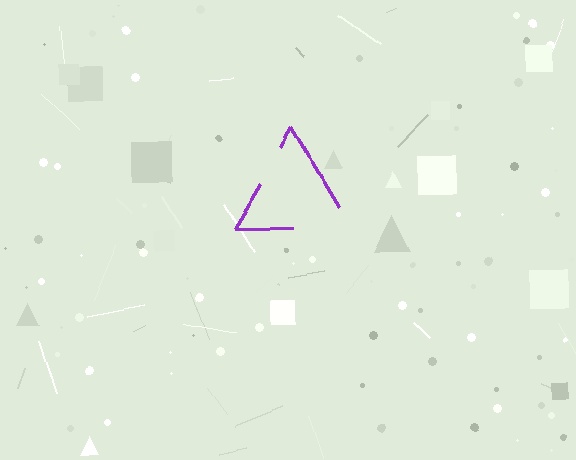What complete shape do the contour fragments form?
The contour fragments form a triangle.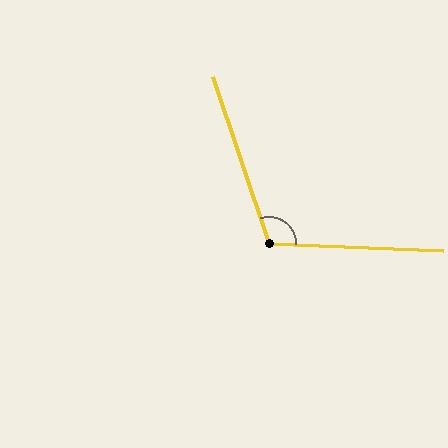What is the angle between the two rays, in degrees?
Approximately 111 degrees.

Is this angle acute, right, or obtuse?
It is obtuse.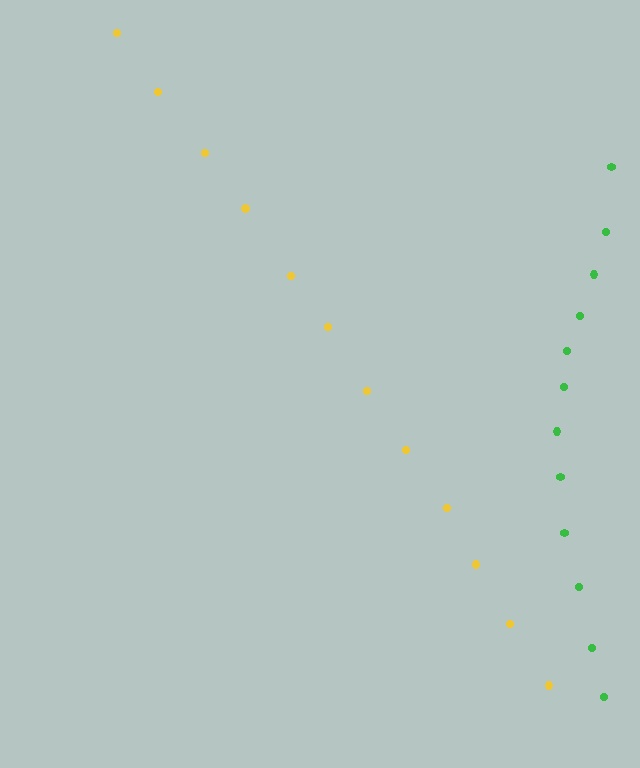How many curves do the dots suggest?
There are 2 distinct paths.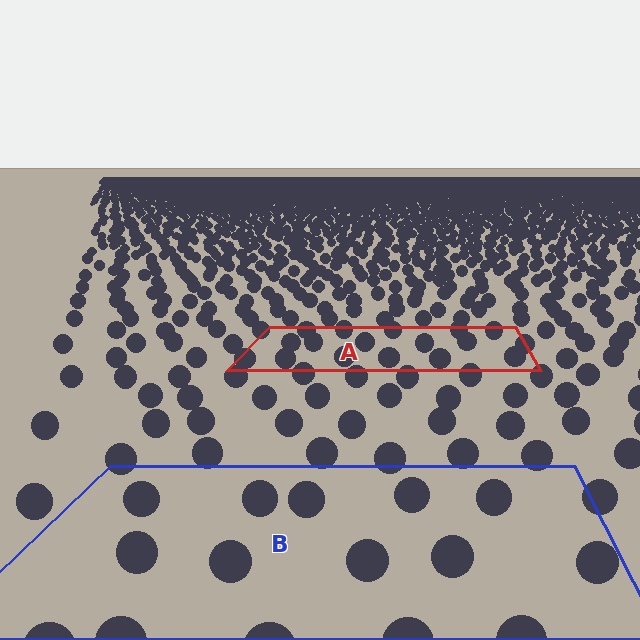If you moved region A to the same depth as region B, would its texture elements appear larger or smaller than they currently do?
They would appear larger. At a closer depth, the same texture elements are projected at a bigger on-screen size.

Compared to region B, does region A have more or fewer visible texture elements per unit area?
Region A has more texture elements per unit area — they are packed more densely because it is farther away.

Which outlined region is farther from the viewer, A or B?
Region A is farther from the viewer — the texture elements inside it appear smaller and more densely packed.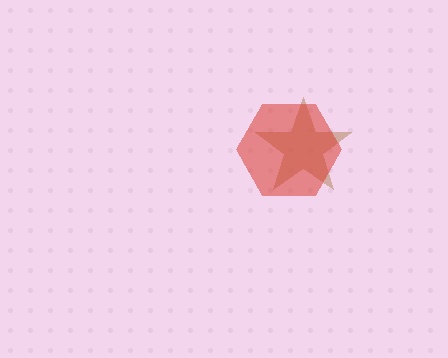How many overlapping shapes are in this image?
There are 2 overlapping shapes in the image.